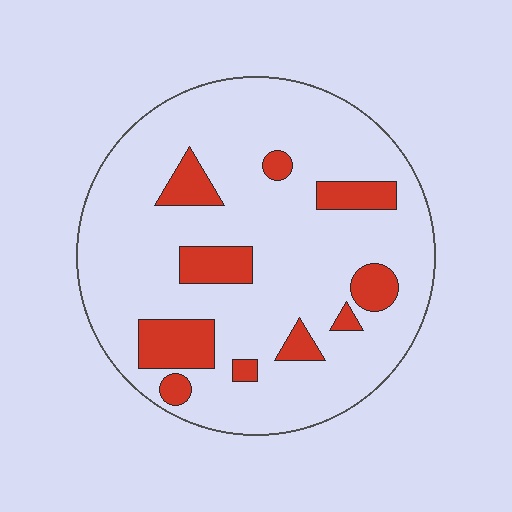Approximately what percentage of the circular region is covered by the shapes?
Approximately 15%.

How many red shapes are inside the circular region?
10.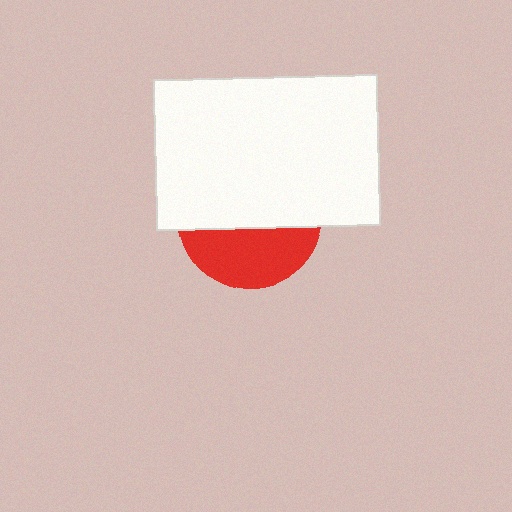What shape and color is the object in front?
The object in front is a white rectangle.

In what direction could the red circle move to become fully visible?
The red circle could move down. That would shift it out from behind the white rectangle entirely.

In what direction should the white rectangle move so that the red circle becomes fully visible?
The white rectangle should move up. That is the shortest direction to clear the overlap and leave the red circle fully visible.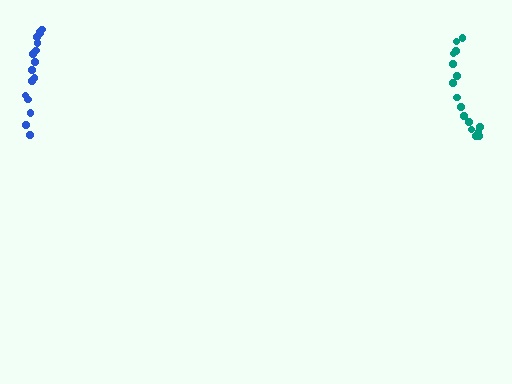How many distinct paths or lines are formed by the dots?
There are 2 distinct paths.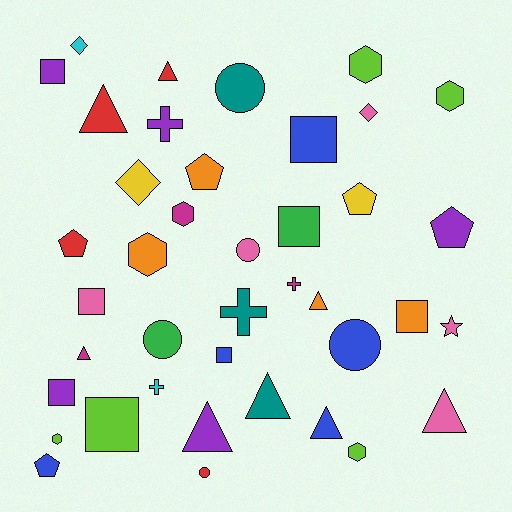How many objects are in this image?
There are 40 objects.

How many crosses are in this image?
There are 4 crosses.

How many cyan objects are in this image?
There are 2 cyan objects.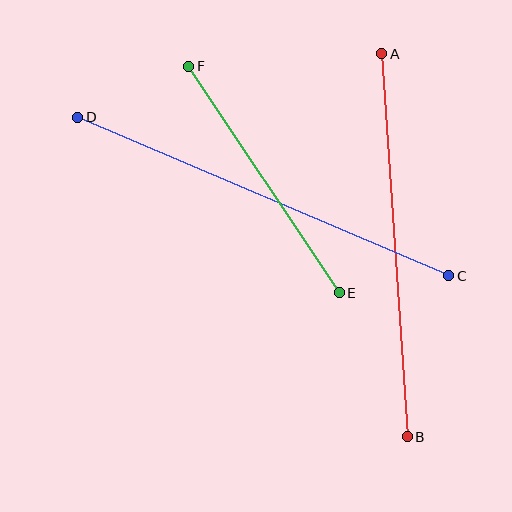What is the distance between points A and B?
The distance is approximately 384 pixels.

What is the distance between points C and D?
The distance is approximately 403 pixels.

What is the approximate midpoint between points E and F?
The midpoint is at approximately (264, 179) pixels.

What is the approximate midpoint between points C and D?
The midpoint is at approximately (263, 197) pixels.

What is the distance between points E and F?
The distance is approximately 272 pixels.